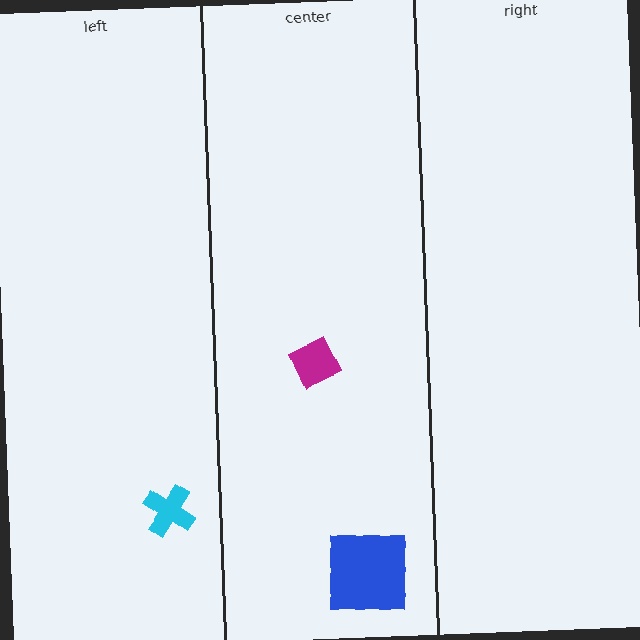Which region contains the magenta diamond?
The center region.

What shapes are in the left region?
The cyan cross.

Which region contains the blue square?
The center region.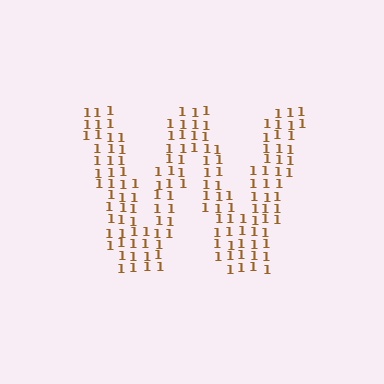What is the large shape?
The large shape is the letter W.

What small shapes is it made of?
It is made of small digit 1's.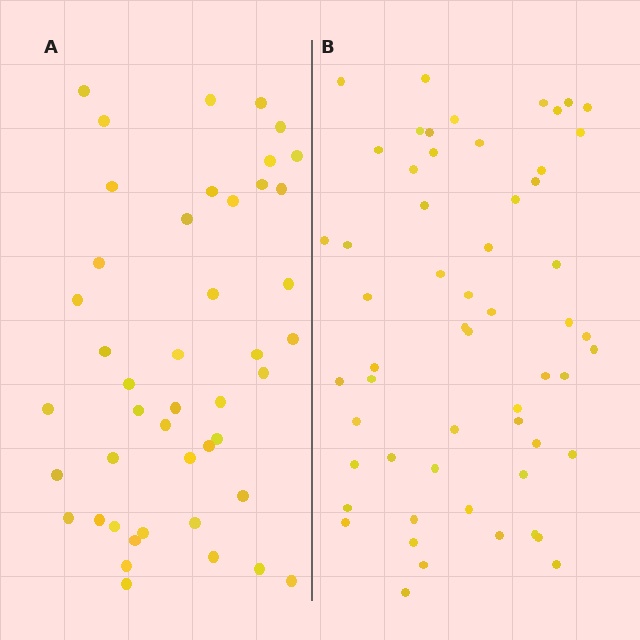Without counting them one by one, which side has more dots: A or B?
Region B (the right region) has more dots.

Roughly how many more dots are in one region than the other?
Region B has roughly 12 or so more dots than region A.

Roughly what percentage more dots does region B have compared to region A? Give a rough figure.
About 25% more.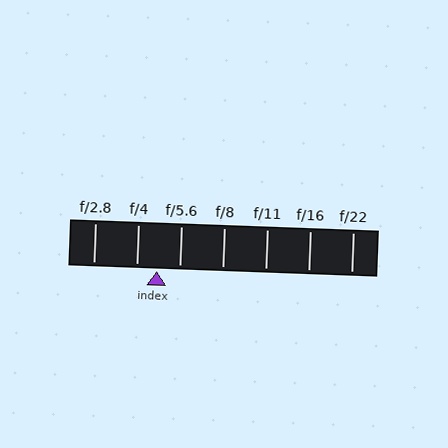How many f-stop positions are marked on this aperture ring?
There are 7 f-stop positions marked.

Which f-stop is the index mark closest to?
The index mark is closest to f/4.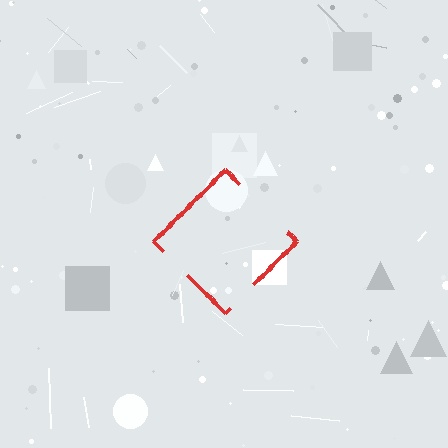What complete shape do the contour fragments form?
The contour fragments form a diamond.